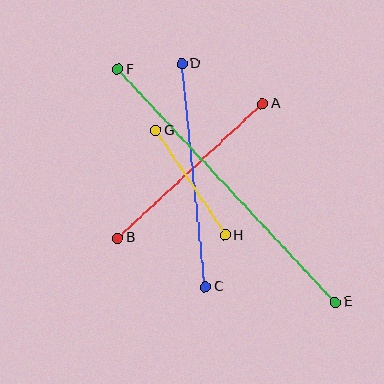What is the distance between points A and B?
The distance is approximately 197 pixels.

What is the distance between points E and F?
The distance is approximately 319 pixels.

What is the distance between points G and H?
The distance is approximately 126 pixels.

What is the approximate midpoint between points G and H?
The midpoint is at approximately (191, 183) pixels.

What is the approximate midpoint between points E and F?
The midpoint is at approximately (227, 186) pixels.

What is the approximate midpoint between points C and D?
The midpoint is at approximately (194, 175) pixels.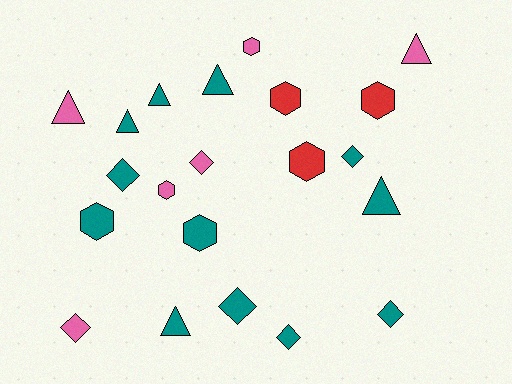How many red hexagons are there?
There are 3 red hexagons.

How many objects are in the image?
There are 21 objects.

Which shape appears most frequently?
Diamond, with 7 objects.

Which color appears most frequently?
Teal, with 12 objects.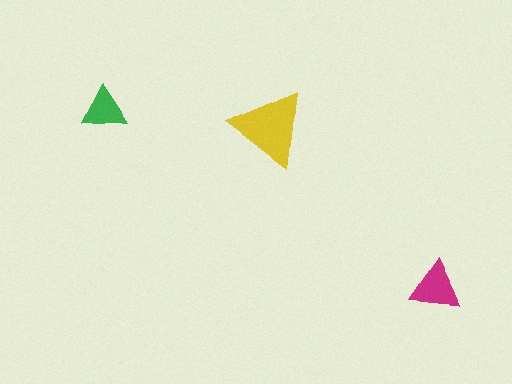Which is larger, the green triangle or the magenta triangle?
The magenta one.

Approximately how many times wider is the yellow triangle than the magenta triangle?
About 1.5 times wider.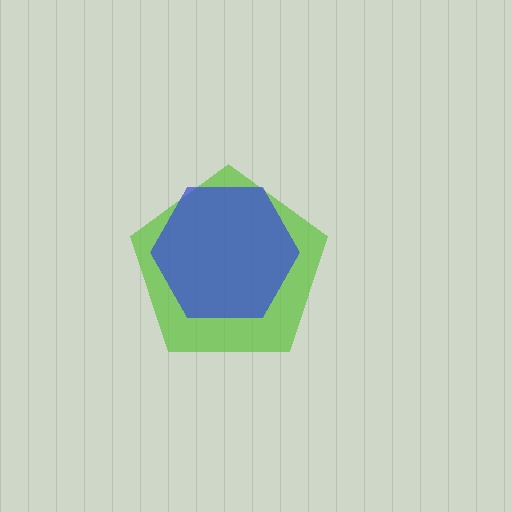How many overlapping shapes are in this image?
There are 2 overlapping shapes in the image.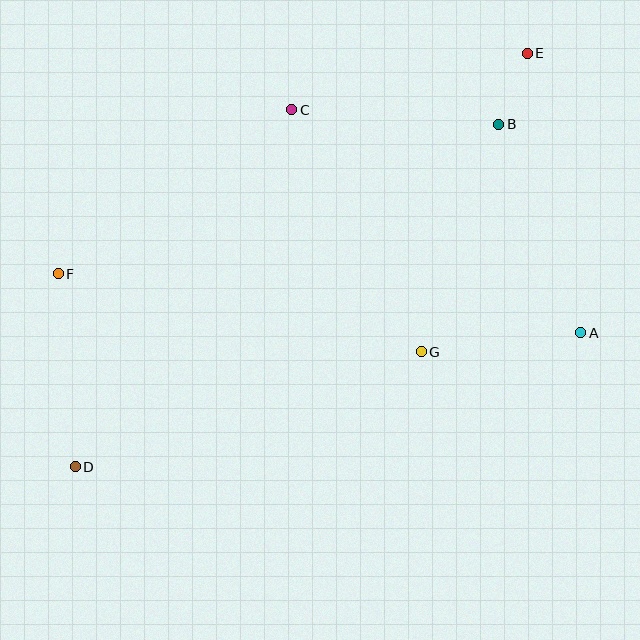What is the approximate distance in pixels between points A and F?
The distance between A and F is approximately 526 pixels.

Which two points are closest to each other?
Points B and E are closest to each other.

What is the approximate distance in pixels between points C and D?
The distance between C and D is approximately 418 pixels.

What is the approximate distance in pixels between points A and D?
The distance between A and D is approximately 523 pixels.